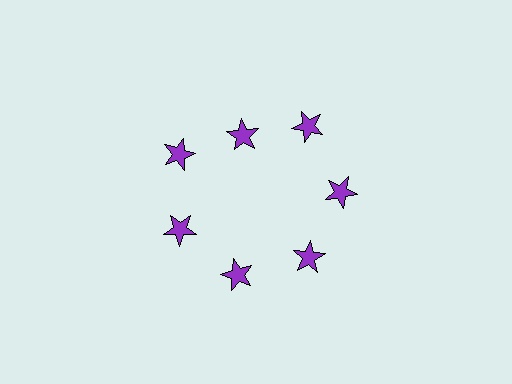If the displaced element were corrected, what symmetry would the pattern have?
It would have 7-fold rotational symmetry — the pattern would map onto itself every 51 degrees.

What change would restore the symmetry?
The symmetry would be restored by moving it outward, back onto the ring so that all 7 stars sit at equal angles and equal distance from the center.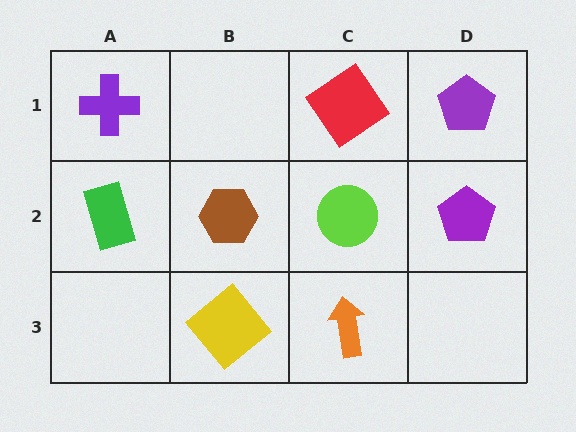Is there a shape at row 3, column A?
No, that cell is empty.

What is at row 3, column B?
A yellow diamond.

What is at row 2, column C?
A lime circle.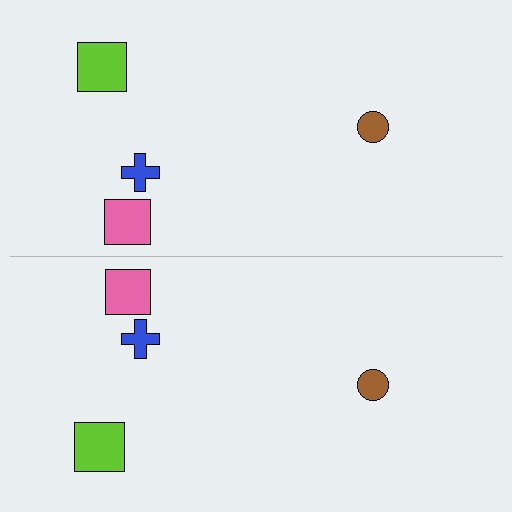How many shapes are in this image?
There are 8 shapes in this image.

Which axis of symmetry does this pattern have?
The pattern has a horizontal axis of symmetry running through the center of the image.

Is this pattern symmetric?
Yes, this pattern has bilateral (reflection) symmetry.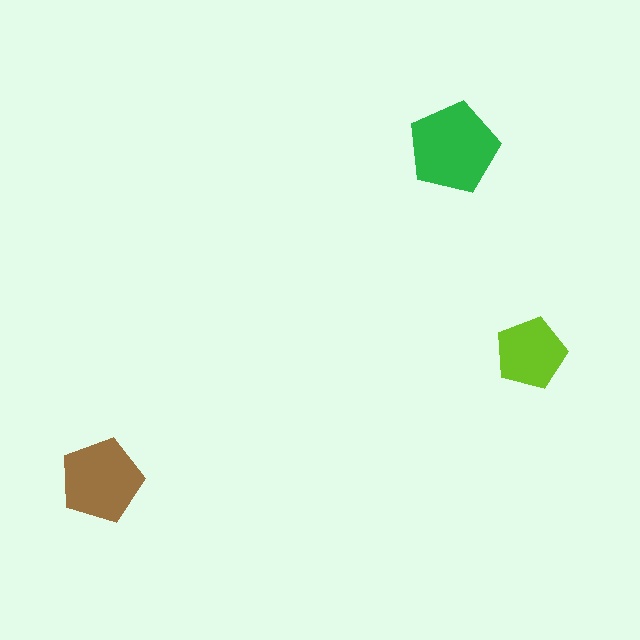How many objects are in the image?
There are 3 objects in the image.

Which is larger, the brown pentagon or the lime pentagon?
The brown one.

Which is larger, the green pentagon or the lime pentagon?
The green one.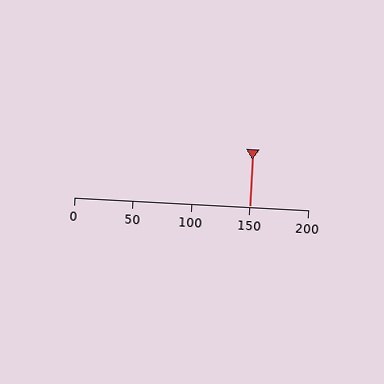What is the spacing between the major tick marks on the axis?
The major ticks are spaced 50 apart.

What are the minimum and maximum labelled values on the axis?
The axis runs from 0 to 200.